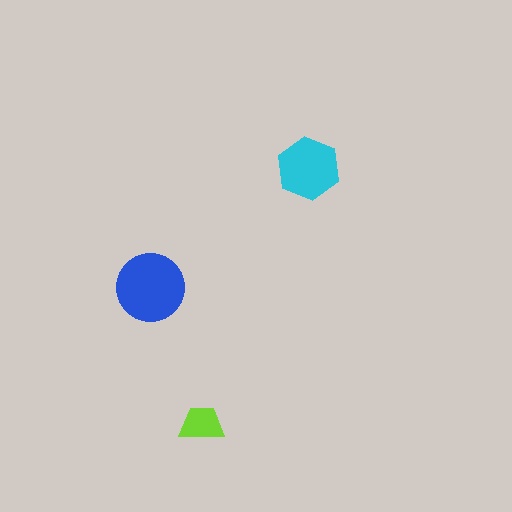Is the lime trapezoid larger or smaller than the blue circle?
Smaller.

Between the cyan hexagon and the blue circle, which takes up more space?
The blue circle.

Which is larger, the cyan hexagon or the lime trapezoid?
The cyan hexagon.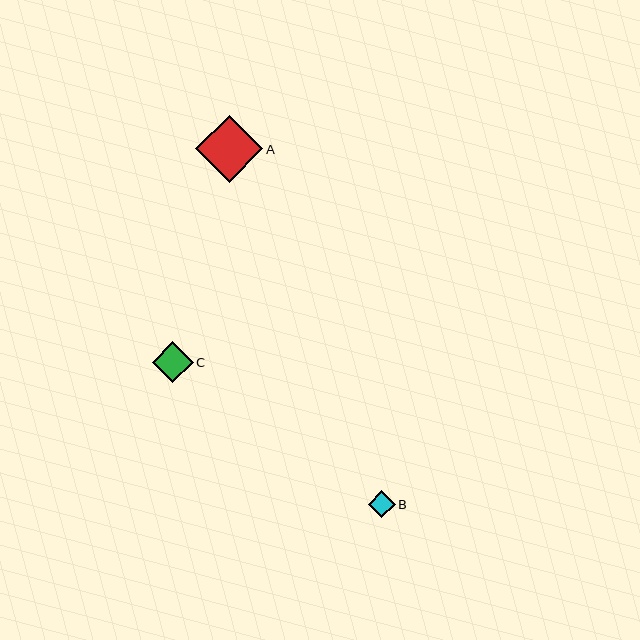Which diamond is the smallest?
Diamond B is the smallest with a size of approximately 27 pixels.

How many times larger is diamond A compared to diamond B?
Diamond A is approximately 2.5 times the size of diamond B.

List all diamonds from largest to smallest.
From largest to smallest: A, C, B.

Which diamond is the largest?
Diamond A is the largest with a size of approximately 67 pixels.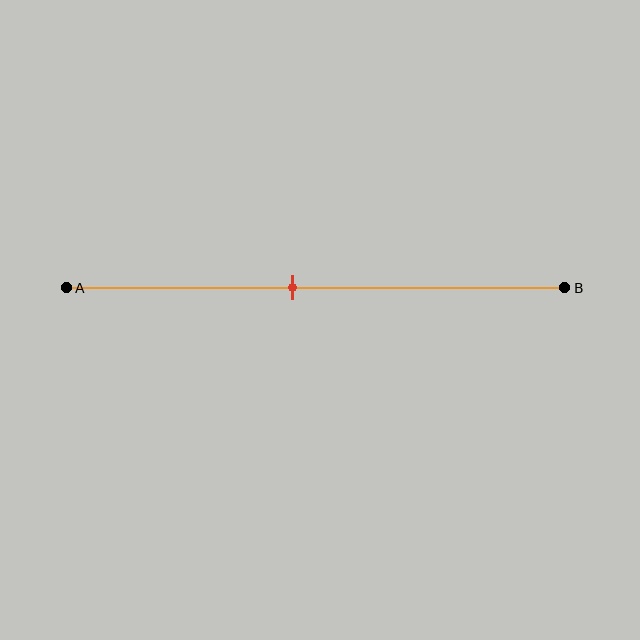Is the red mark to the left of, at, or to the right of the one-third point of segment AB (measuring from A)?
The red mark is to the right of the one-third point of segment AB.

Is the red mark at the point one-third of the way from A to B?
No, the mark is at about 45% from A, not at the 33% one-third point.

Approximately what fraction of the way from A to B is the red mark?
The red mark is approximately 45% of the way from A to B.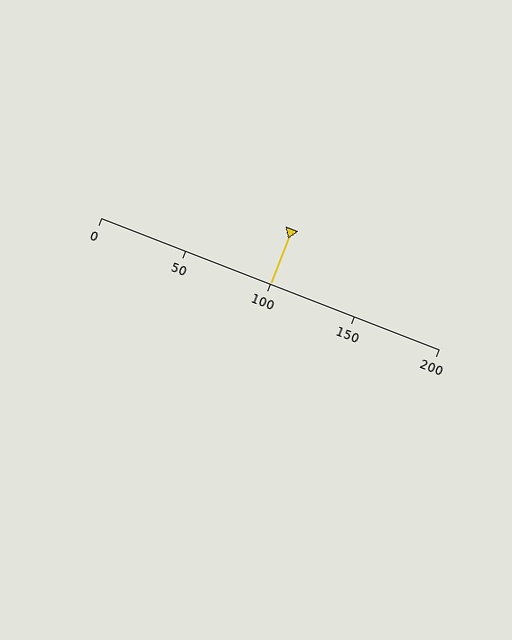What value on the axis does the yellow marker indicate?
The marker indicates approximately 100.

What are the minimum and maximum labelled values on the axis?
The axis runs from 0 to 200.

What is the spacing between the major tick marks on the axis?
The major ticks are spaced 50 apart.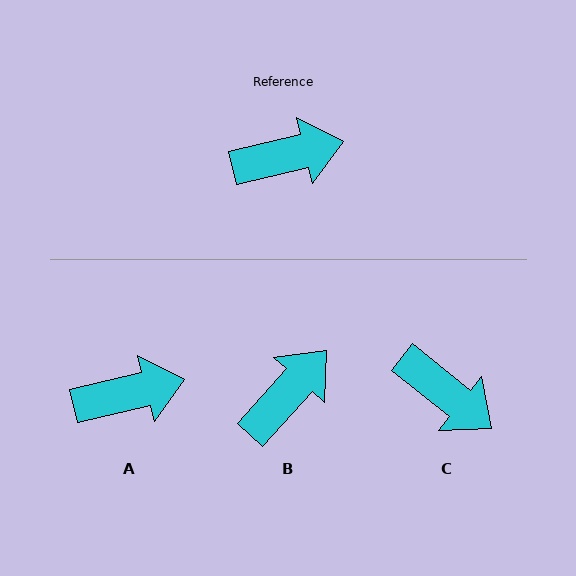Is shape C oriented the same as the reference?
No, it is off by about 53 degrees.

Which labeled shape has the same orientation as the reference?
A.